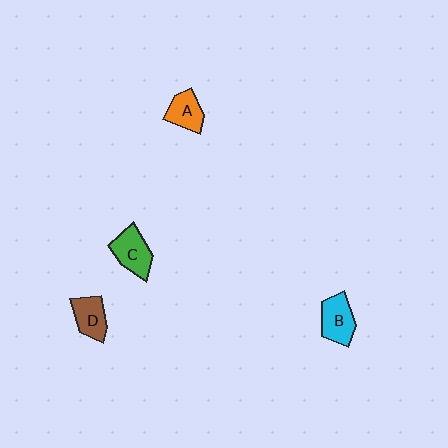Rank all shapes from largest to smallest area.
From largest to smallest: C (green), B (cyan), D (brown), A (orange).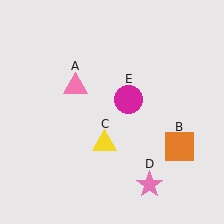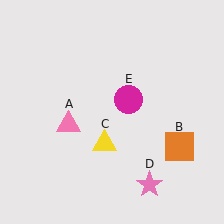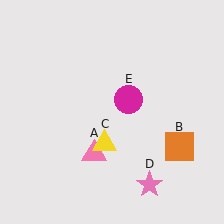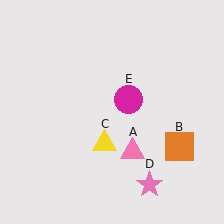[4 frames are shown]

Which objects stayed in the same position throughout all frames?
Orange square (object B) and yellow triangle (object C) and pink star (object D) and magenta circle (object E) remained stationary.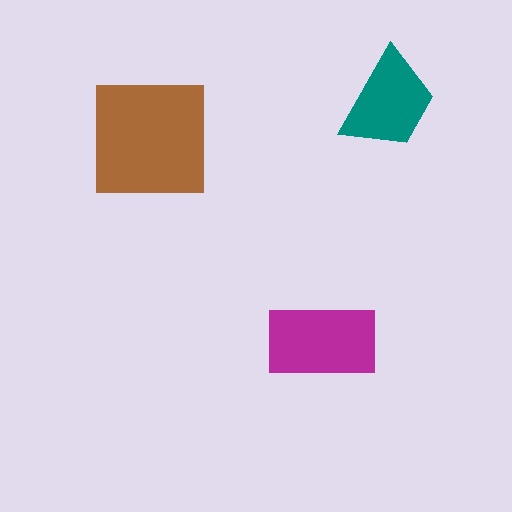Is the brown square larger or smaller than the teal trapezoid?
Larger.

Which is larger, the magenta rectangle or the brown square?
The brown square.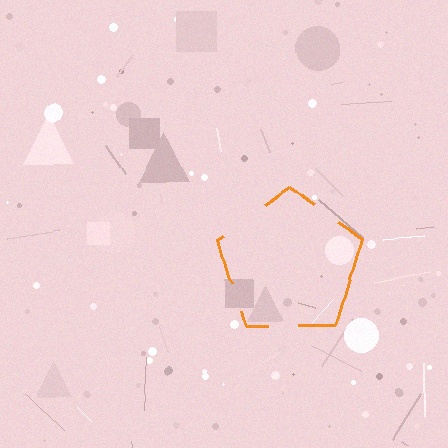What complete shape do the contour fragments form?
The contour fragments form a pentagon.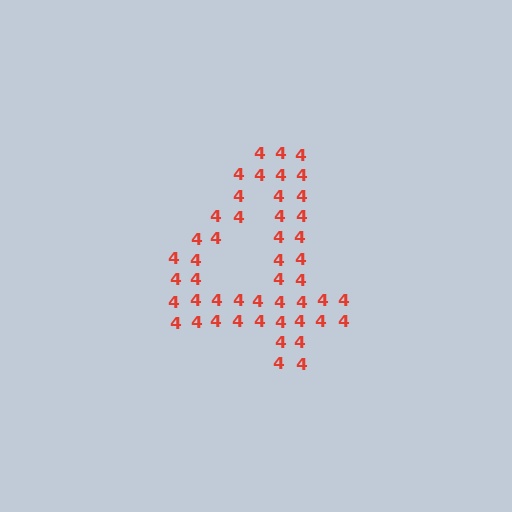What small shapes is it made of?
It is made of small digit 4's.